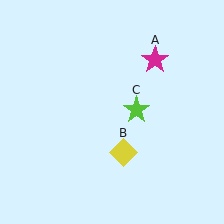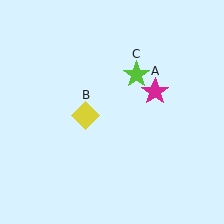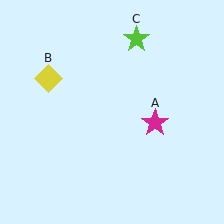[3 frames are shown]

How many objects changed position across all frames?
3 objects changed position: magenta star (object A), yellow diamond (object B), lime star (object C).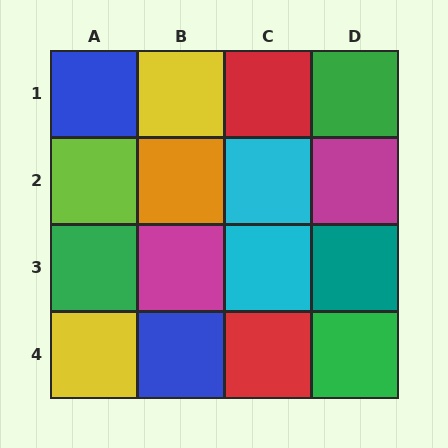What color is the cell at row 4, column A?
Yellow.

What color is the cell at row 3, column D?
Teal.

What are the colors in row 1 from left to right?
Blue, yellow, red, green.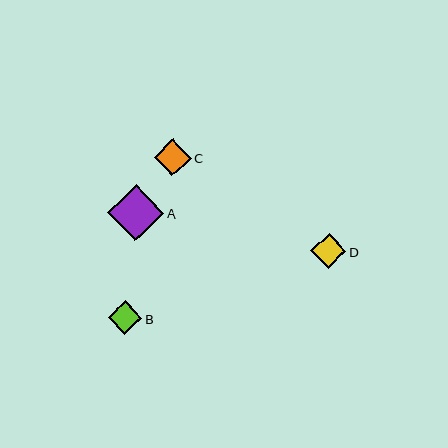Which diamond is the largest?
Diamond A is the largest with a size of approximately 56 pixels.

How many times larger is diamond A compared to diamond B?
Diamond A is approximately 1.6 times the size of diamond B.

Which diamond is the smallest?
Diamond B is the smallest with a size of approximately 34 pixels.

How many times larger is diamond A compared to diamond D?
Diamond A is approximately 1.6 times the size of diamond D.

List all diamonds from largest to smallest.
From largest to smallest: A, C, D, B.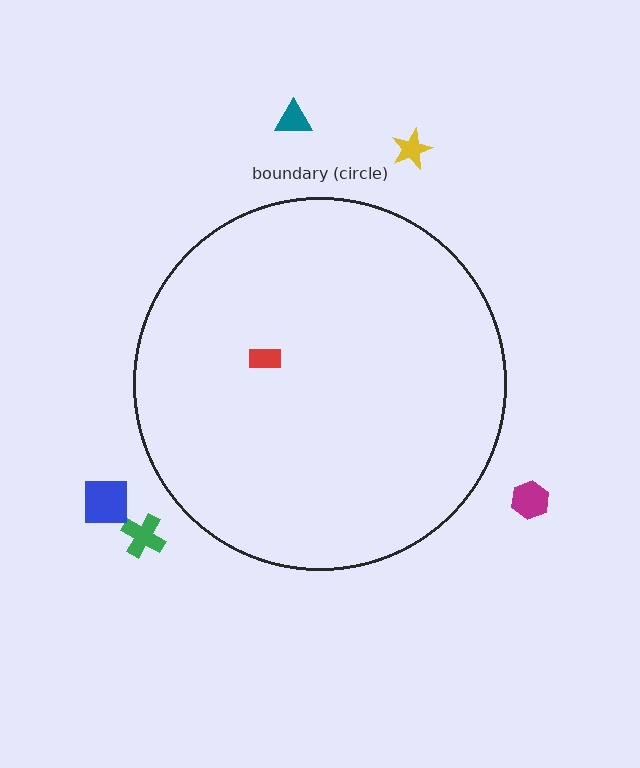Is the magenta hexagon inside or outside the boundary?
Outside.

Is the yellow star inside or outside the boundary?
Outside.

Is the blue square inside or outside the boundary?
Outside.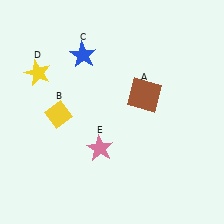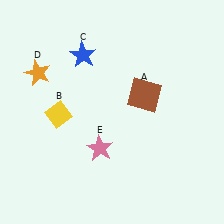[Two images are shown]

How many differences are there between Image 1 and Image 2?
There is 1 difference between the two images.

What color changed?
The star (D) changed from yellow in Image 1 to orange in Image 2.